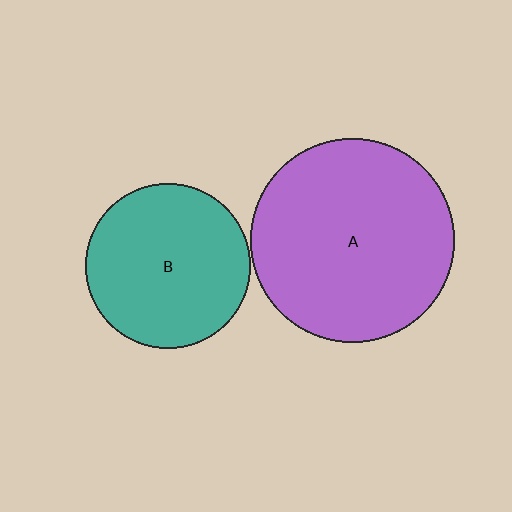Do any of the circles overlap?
No, none of the circles overlap.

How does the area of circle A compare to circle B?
Approximately 1.5 times.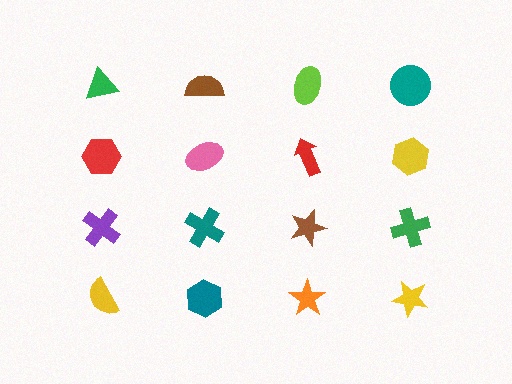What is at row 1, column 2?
A brown semicircle.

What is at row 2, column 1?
A red hexagon.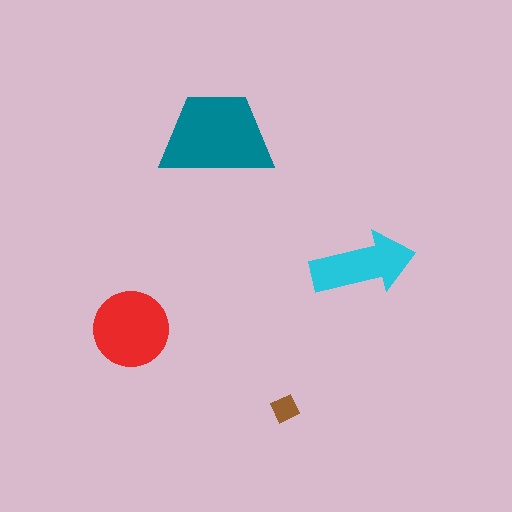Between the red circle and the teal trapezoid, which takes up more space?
The teal trapezoid.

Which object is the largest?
The teal trapezoid.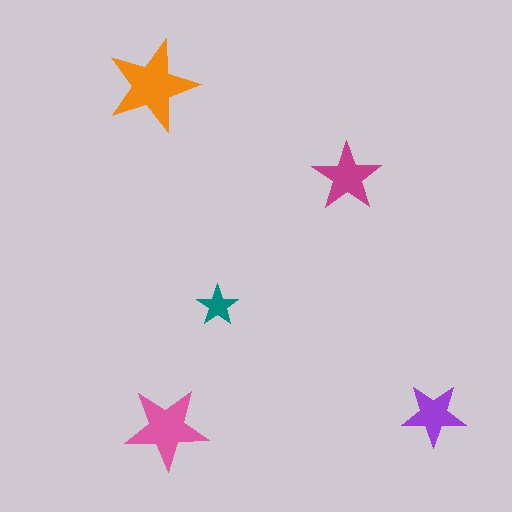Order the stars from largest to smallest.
the orange one, the pink one, the magenta one, the purple one, the teal one.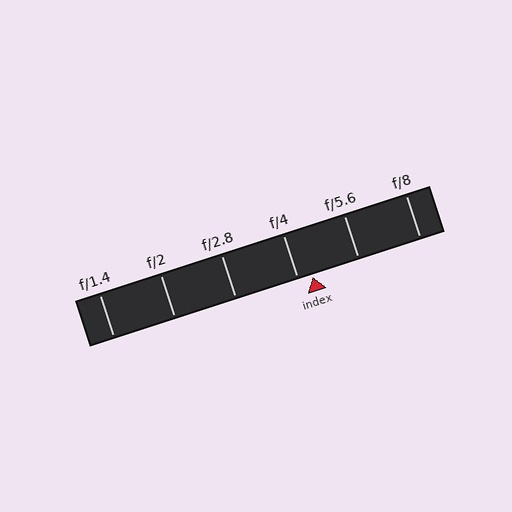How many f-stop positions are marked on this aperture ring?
There are 6 f-stop positions marked.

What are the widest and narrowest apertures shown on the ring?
The widest aperture shown is f/1.4 and the narrowest is f/8.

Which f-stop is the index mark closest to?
The index mark is closest to f/4.